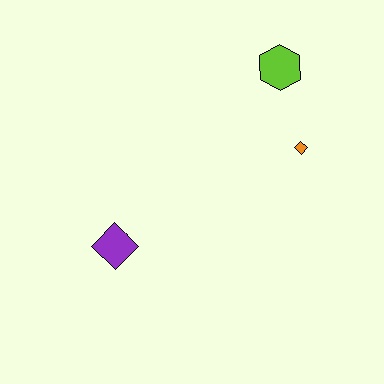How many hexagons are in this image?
There is 1 hexagon.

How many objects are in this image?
There are 3 objects.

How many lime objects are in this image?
There is 1 lime object.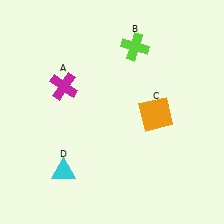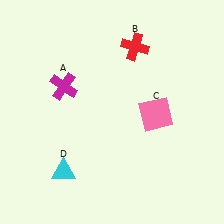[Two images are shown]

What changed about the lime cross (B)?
In Image 1, B is lime. In Image 2, it changed to red.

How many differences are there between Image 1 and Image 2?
There are 2 differences between the two images.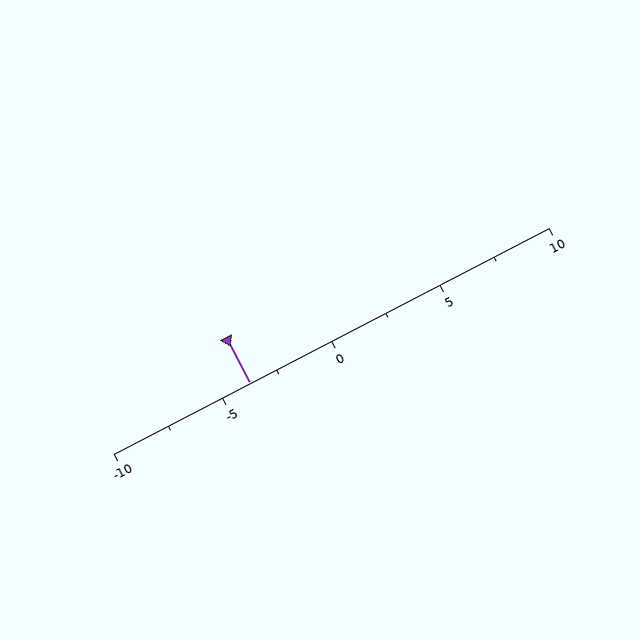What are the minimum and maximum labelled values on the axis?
The axis runs from -10 to 10.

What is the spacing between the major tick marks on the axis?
The major ticks are spaced 5 apart.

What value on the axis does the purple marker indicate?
The marker indicates approximately -3.8.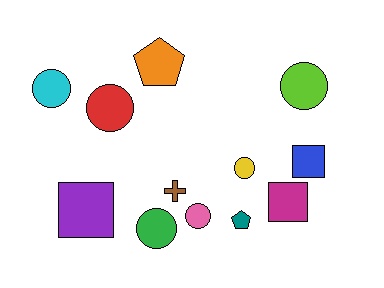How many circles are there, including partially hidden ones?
There are 6 circles.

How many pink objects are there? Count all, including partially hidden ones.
There is 1 pink object.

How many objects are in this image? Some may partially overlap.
There are 12 objects.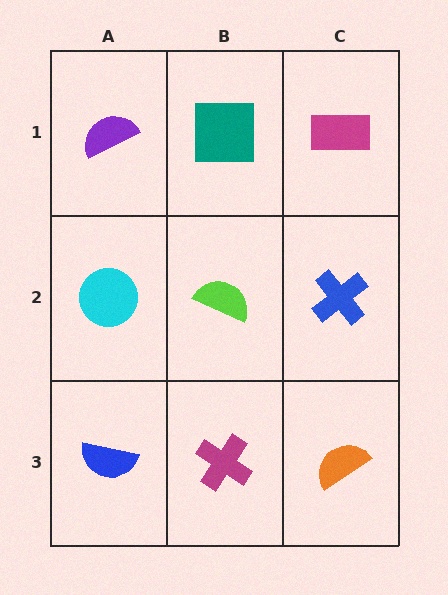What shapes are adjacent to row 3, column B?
A lime semicircle (row 2, column B), a blue semicircle (row 3, column A), an orange semicircle (row 3, column C).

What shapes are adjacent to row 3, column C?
A blue cross (row 2, column C), a magenta cross (row 3, column B).